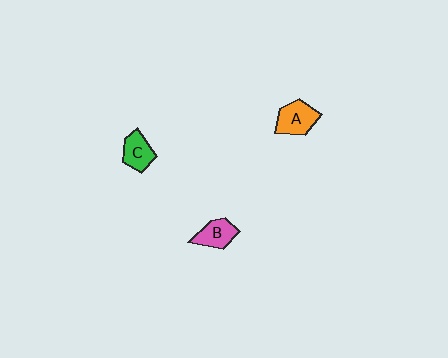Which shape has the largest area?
Shape A (orange).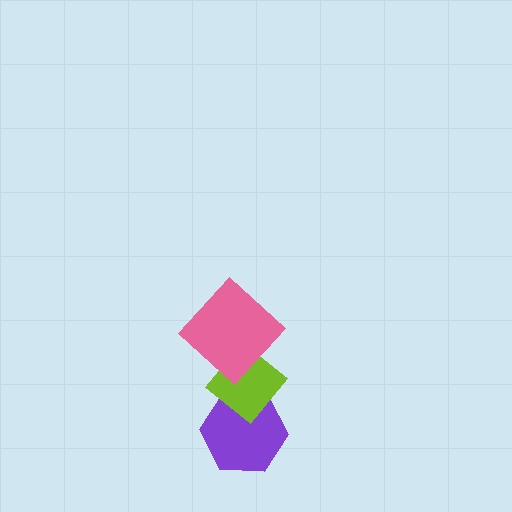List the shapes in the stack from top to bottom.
From top to bottom: the pink diamond, the lime diamond, the purple hexagon.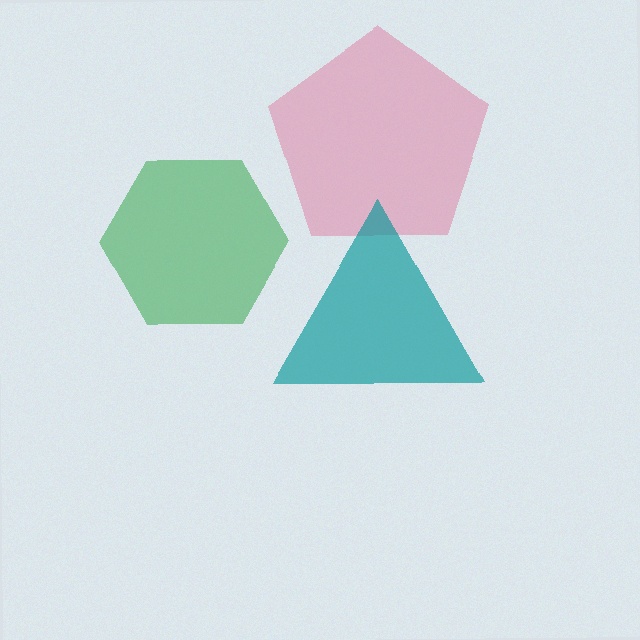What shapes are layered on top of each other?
The layered shapes are: a pink pentagon, a teal triangle, a green hexagon.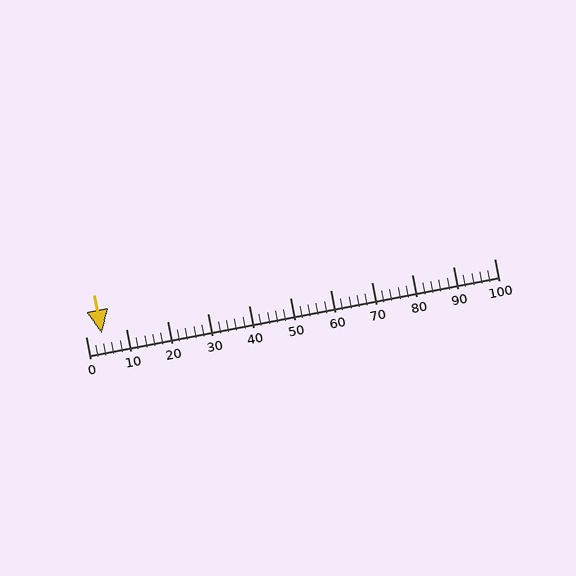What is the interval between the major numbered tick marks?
The major tick marks are spaced 10 units apart.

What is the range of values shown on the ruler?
The ruler shows values from 0 to 100.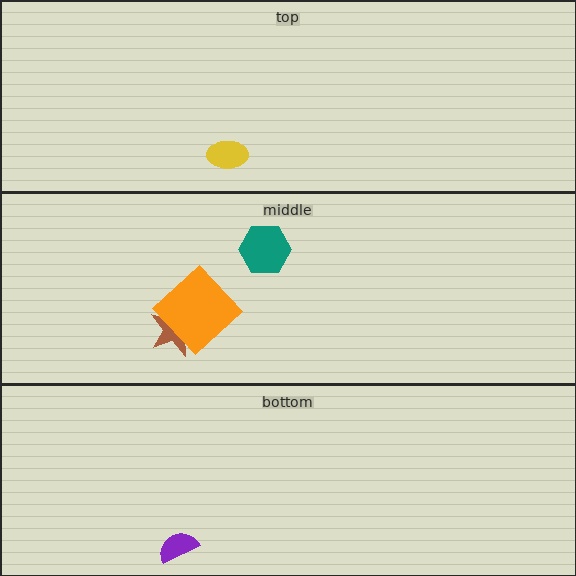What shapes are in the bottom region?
The purple semicircle.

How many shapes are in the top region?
1.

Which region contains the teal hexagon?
The middle region.